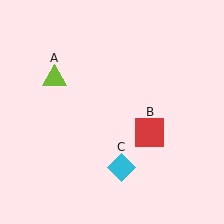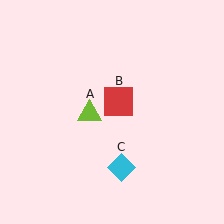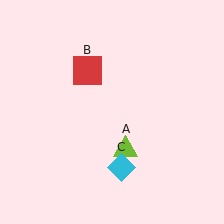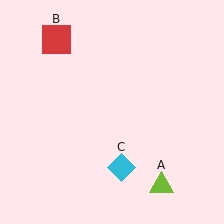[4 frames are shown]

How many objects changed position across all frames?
2 objects changed position: lime triangle (object A), red square (object B).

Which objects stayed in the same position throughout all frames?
Cyan diamond (object C) remained stationary.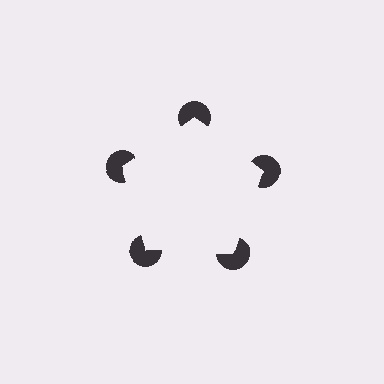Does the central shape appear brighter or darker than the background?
It typically appears slightly brighter than the background, even though no actual brightness change is drawn.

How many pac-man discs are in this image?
There are 5 — one at each vertex of the illusory pentagon.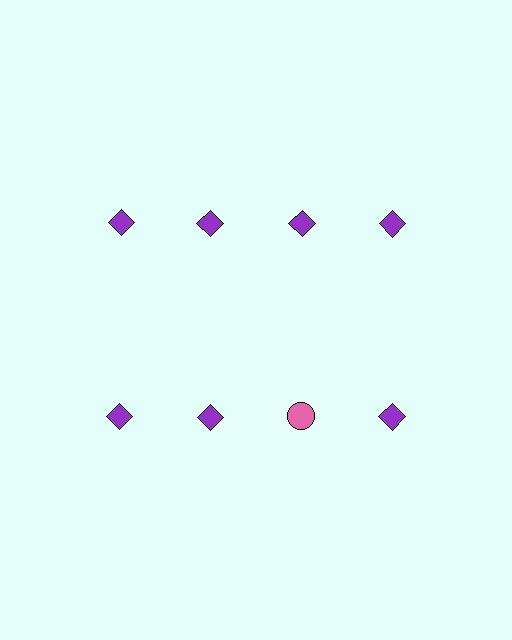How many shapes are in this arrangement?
There are 8 shapes arranged in a grid pattern.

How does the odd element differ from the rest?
It differs in both color (pink instead of purple) and shape (circle instead of diamond).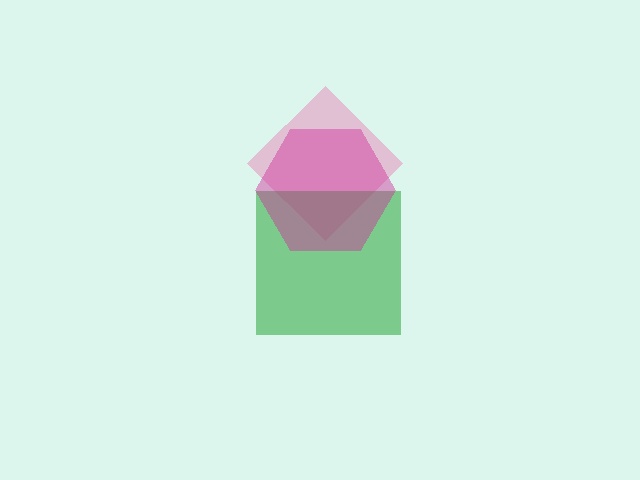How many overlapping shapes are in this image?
There are 3 overlapping shapes in the image.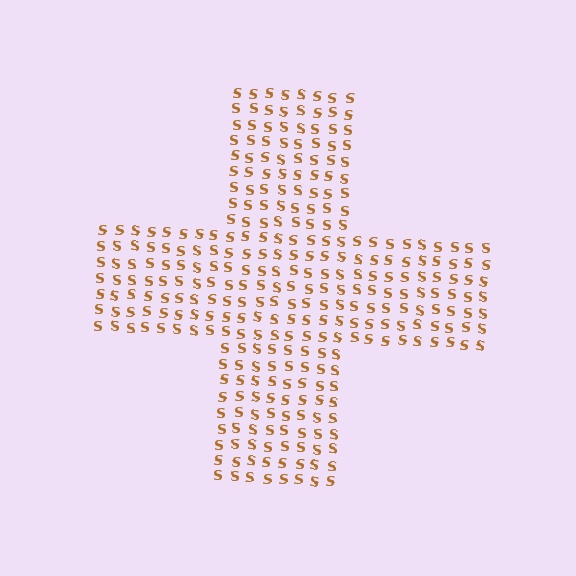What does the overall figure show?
The overall figure shows a cross.